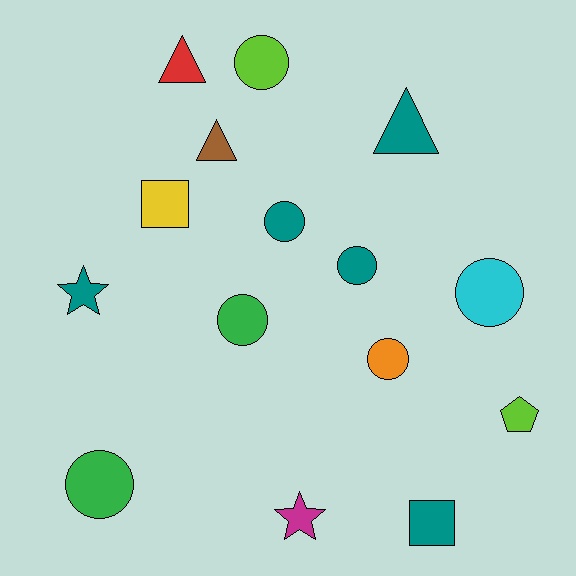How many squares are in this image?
There are 2 squares.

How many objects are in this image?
There are 15 objects.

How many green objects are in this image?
There are 2 green objects.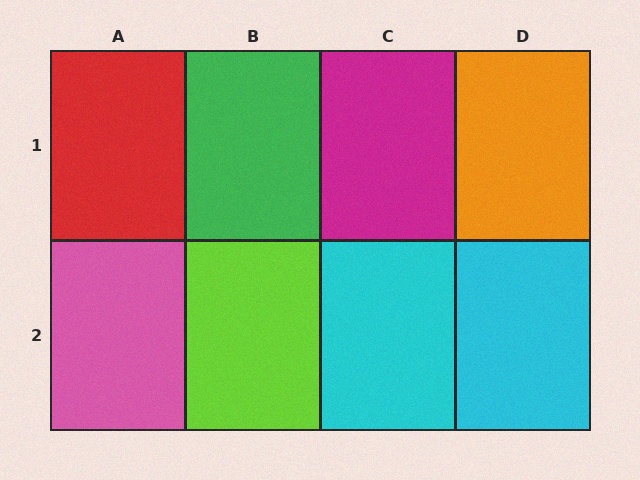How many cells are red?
1 cell is red.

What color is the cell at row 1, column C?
Magenta.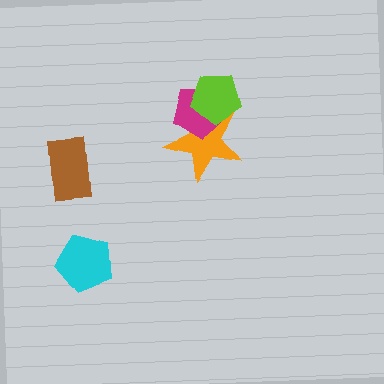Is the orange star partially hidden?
Yes, it is partially covered by another shape.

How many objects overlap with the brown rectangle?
0 objects overlap with the brown rectangle.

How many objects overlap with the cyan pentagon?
0 objects overlap with the cyan pentagon.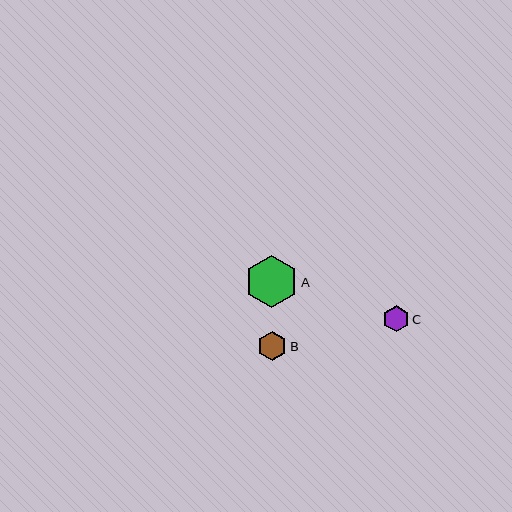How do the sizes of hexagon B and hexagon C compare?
Hexagon B and hexagon C are approximately the same size.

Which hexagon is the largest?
Hexagon A is the largest with a size of approximately 52 pixels.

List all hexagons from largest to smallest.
From largest to smallest: A, B, C.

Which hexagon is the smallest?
Hexagon C is the smallest with a size of approximately 26 pixels.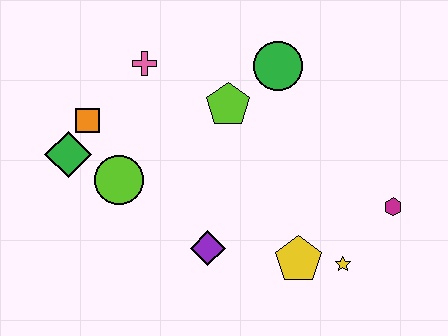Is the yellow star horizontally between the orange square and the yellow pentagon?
No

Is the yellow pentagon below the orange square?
Yes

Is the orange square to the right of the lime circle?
No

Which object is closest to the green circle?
The lime pentagon is closest to the green circle.